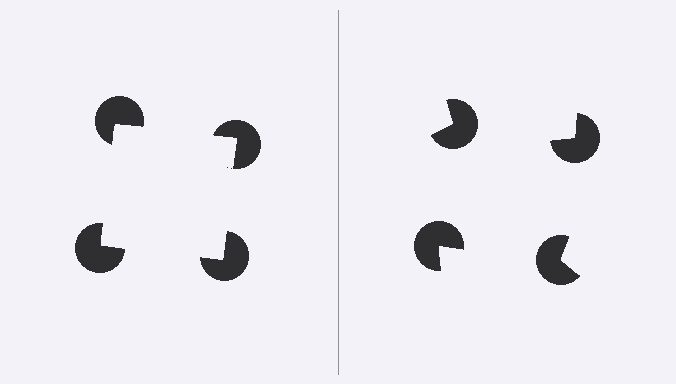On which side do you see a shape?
An illusory square appears on the left side. On the right side the wedge cuts are rotated, so no coherent shape forms.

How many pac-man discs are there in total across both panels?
8 — 4 on each side.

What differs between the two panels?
The pac-man discs are positioned identically on both sides; only the wedge orientations differ. On the left they align to a square; on the right they are misaligned.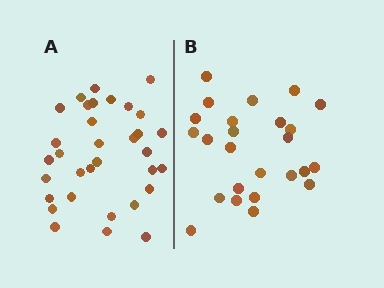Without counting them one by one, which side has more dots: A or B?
Region A (the left region) has more dots.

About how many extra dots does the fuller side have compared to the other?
Region A has roughly 8 or so more dots than region B.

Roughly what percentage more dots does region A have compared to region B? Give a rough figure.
About 30% more.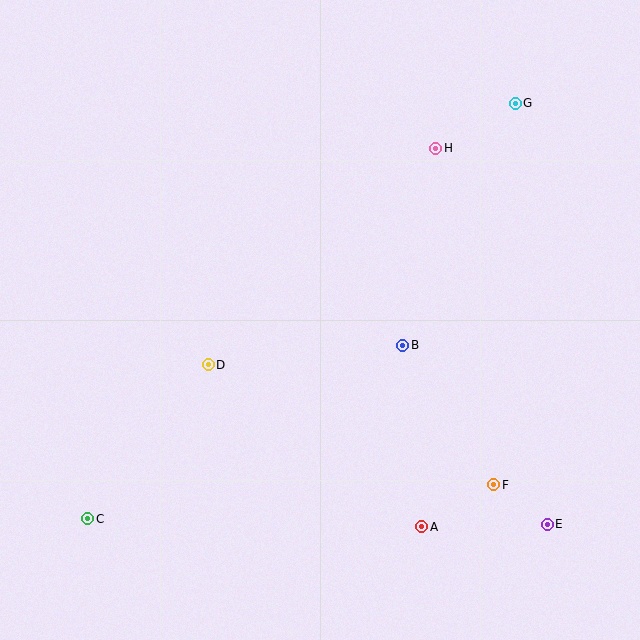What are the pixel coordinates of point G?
Point G is at (515, 103).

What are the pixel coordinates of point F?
Point F is at (494, 485).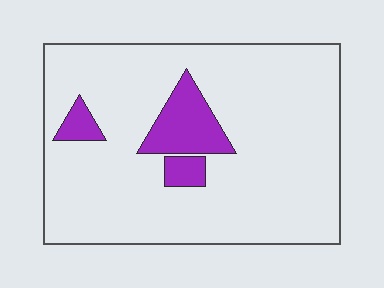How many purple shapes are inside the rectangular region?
3.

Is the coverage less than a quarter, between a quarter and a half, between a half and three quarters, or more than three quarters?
Less than a quarter.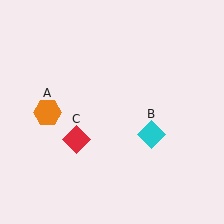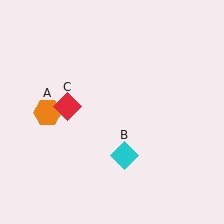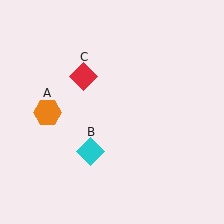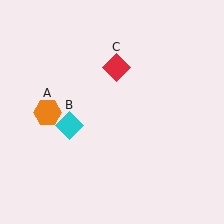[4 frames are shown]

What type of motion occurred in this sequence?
The cyan diamond (object B), red diamond (object C) rotated clockwise around the center of the scene.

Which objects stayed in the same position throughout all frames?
Orange hexagon (object A) remained stationary.